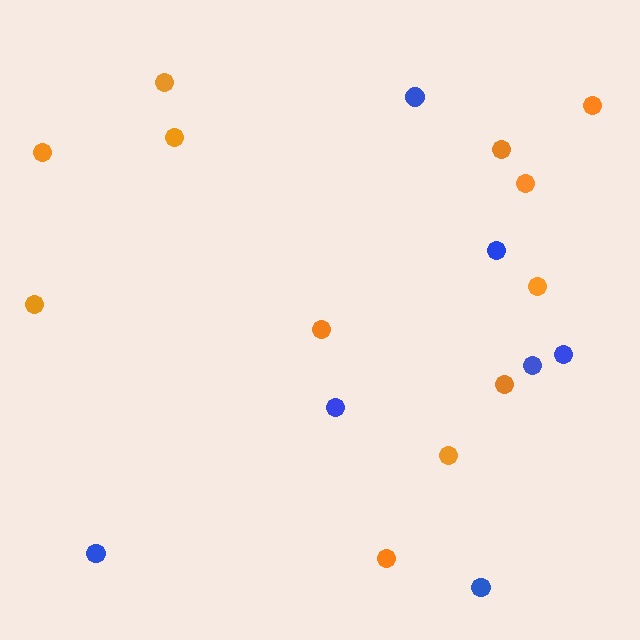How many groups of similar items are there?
There are 2 groups: one group of orange circles (12) and one group of blue circles (7).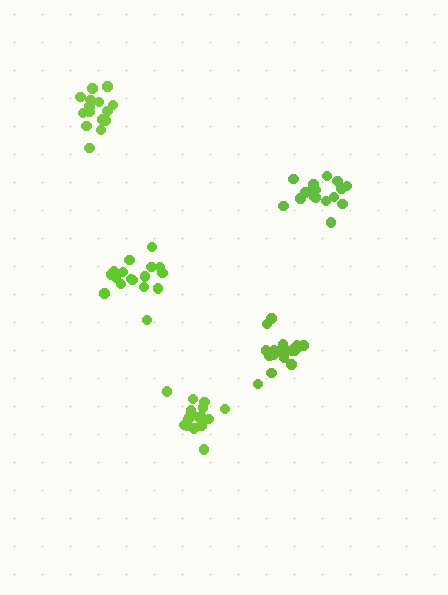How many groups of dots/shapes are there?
There are 5 groups.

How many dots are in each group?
Group 1: 17 dots, Group 2: 18 dots, Group 3: 16 dots, Group 4: 19 dots, Group 5: 17 dots (87 total).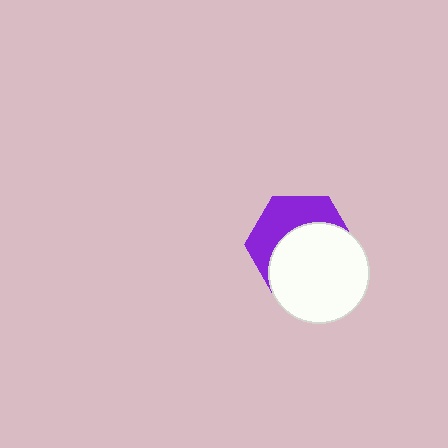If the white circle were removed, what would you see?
You would see the complete purple hexagon.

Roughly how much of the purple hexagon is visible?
A small part of it is visible (roughly 41%).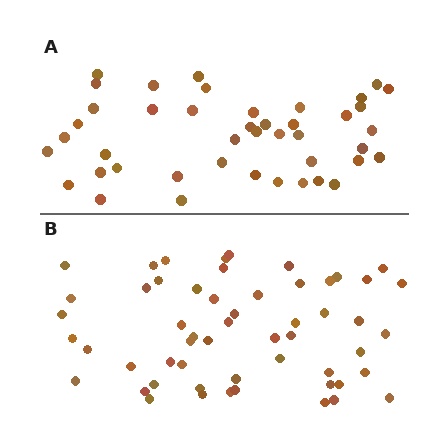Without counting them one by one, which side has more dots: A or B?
Region B (the bottom region) has more dots.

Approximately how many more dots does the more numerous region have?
Region B has roughly 12 or so more dots than region A.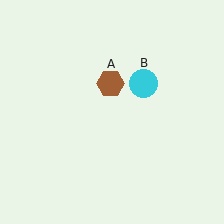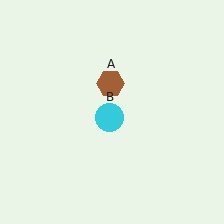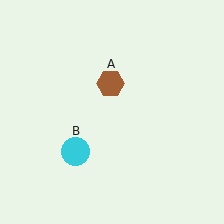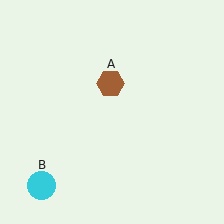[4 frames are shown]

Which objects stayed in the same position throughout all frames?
Brown hexagon (object A) remained stationary.